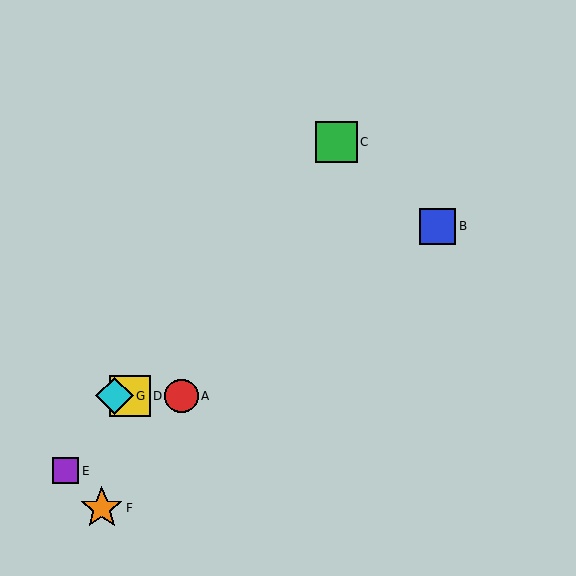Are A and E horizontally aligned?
No, A is at y≈396 and E is at y≈471.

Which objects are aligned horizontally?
Objects A, D, G are aligned horizontally.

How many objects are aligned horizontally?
3 objects (A, D, G) are aligned horizontally.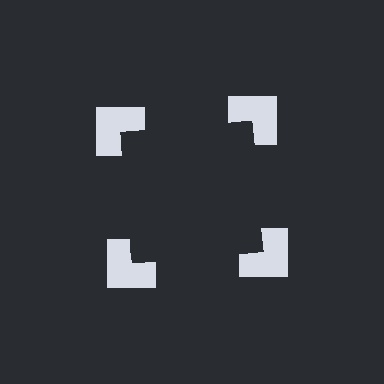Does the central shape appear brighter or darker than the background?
It typically appears slightly darker than the background, even though no actual brightness change is drawn.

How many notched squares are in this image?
There are 4 — one at each vertex of the illusory square.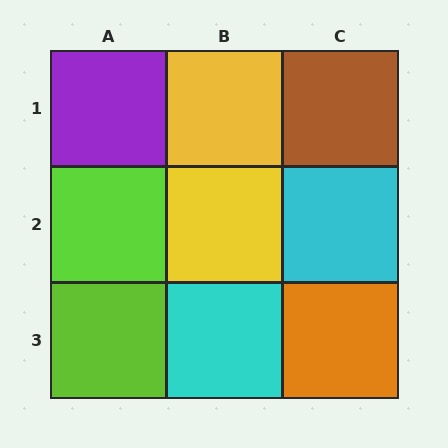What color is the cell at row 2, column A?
Lime.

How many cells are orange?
1 cell is orange.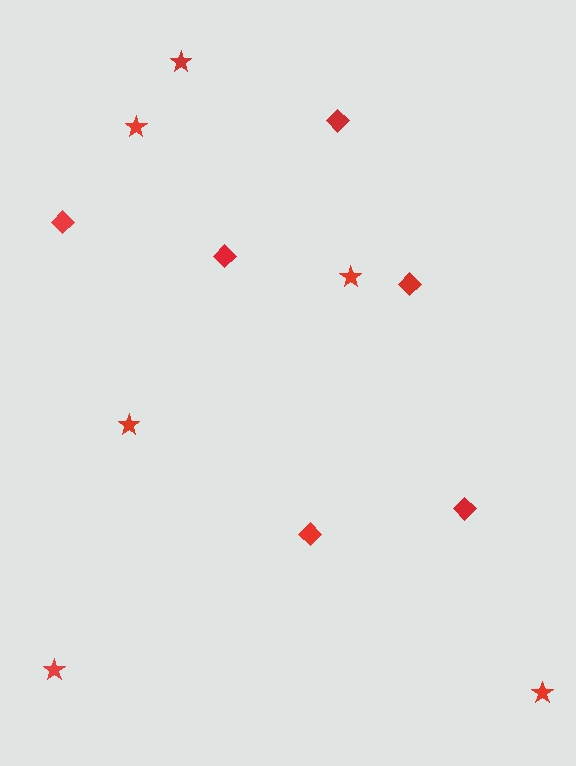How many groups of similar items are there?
There are 2 groups: one group of stars (6) and one group of diamonds (6).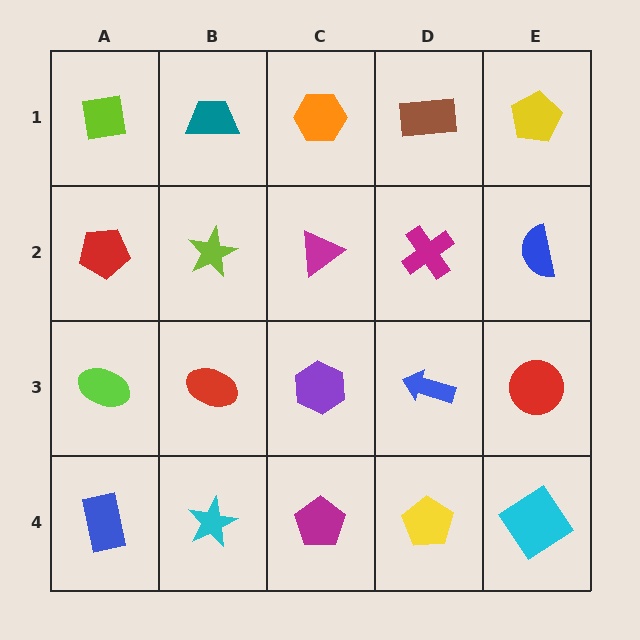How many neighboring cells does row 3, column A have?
3.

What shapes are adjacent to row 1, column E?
A blue semicircle (row 2, column E), a brown rectangle (row 1, column D).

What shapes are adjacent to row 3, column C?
A magenta triangle (row 2, column C), a magenta pentagon (row 4, column C), a red ellipse (row 3, column B), a blue arrow (row 3, column D).